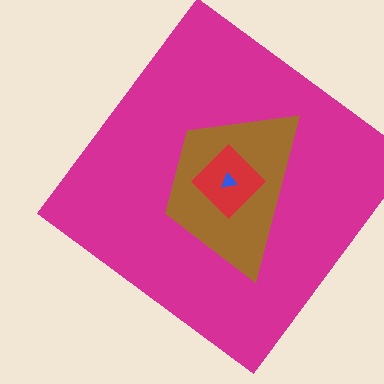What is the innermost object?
The blue triangle.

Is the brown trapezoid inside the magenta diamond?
Yes.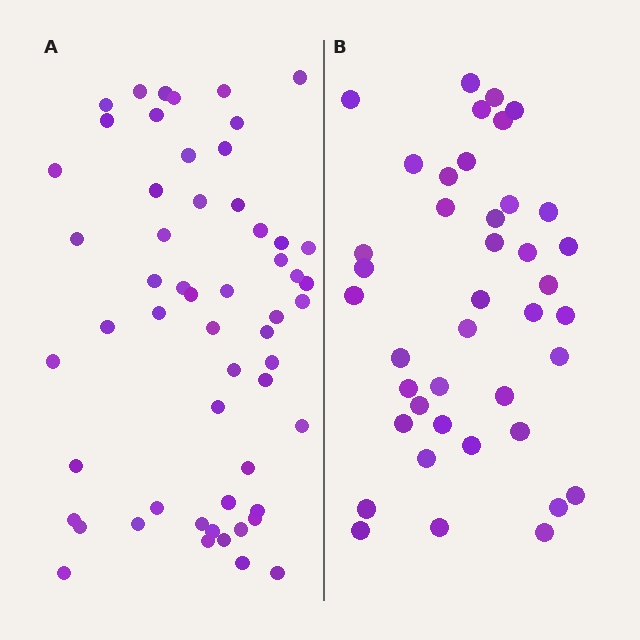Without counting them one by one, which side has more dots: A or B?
Region A (the left region) has more dots.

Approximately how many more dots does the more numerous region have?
Region A has approximately 15 more dots than region B.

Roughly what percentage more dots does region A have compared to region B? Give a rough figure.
About 35% more.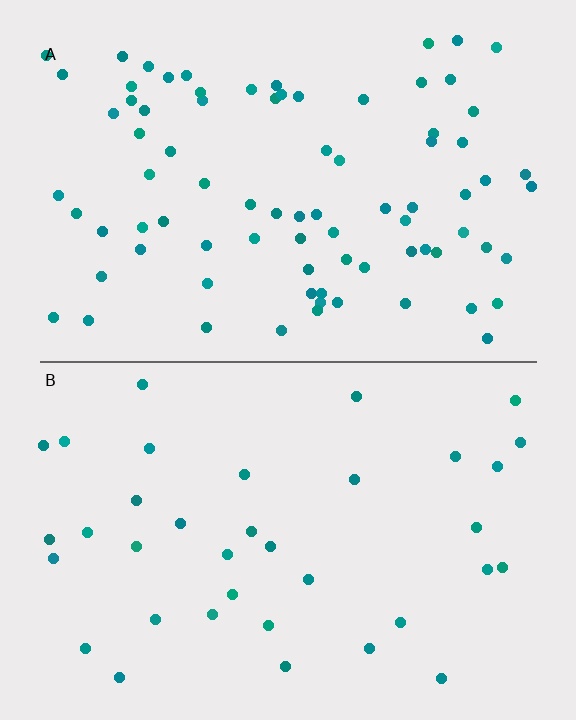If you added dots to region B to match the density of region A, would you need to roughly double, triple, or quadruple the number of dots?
Approximately double.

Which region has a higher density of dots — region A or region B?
A (the top).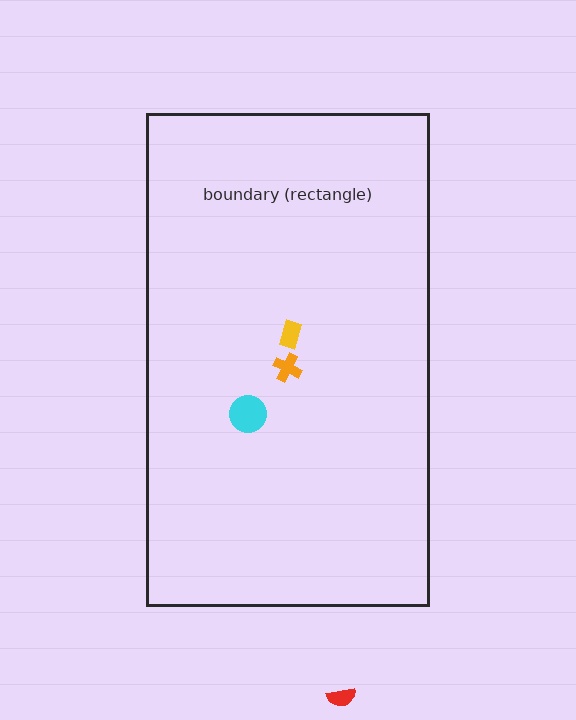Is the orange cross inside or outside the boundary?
Inside.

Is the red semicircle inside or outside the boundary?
Outside.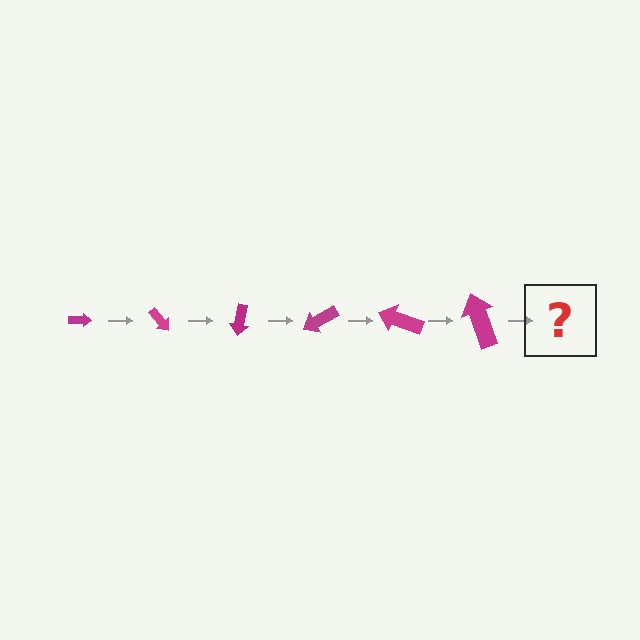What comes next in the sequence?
The next element should be an arrow, larger than the previous one and rotated 300 degrees from the start.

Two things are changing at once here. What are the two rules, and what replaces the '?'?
The two rules are that the arrow grows larger each step and it rotates 50 degrees each step. The '?' should be an arrow, larger than the previous one and rotated 300 degrees from the start.